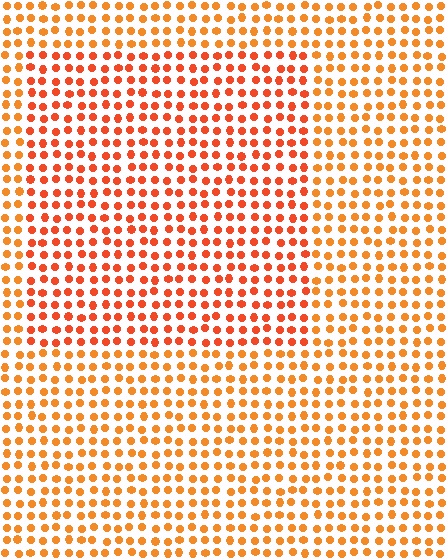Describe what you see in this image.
The image is filled with small orange elements in a uniform arrangement. A rectangle-shaped region is visible where the elements are tinted to a slightly different hue, forming a subtle color boundary.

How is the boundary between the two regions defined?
The boundary is defined purely by a slight shift in hue (about 19 degrees). Spacing, size, and orientation are identical on both sides.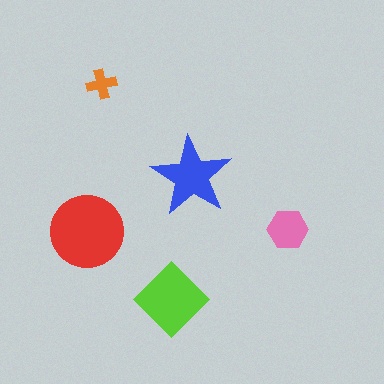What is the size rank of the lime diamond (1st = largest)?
2nd.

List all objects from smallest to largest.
The orange cross, the pink hexagon, the blue star, the lime diamond, the red circle.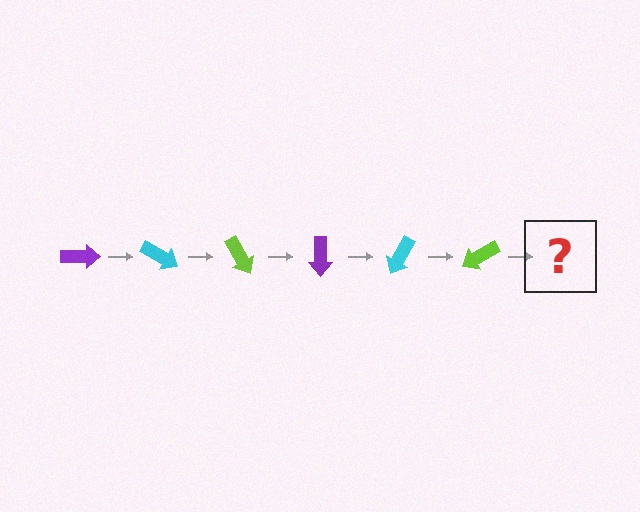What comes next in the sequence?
The next element should be a purple arrow, rotated 180 degrees from the start.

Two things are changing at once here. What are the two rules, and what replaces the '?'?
The two rules are that it rotates 30 degrees each step and the color cycles through purple, cyan, and lime. The '?' should be a purple arrow, rotated 180 degrees from the start.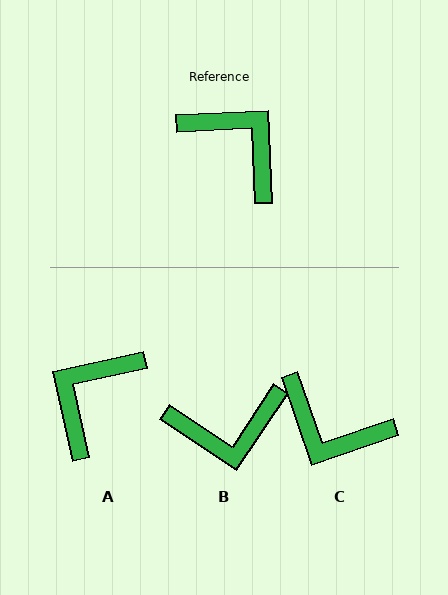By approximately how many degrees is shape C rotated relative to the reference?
Approximately 164 degrees clockwise.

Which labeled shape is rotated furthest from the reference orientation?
C, about 164 degrees away.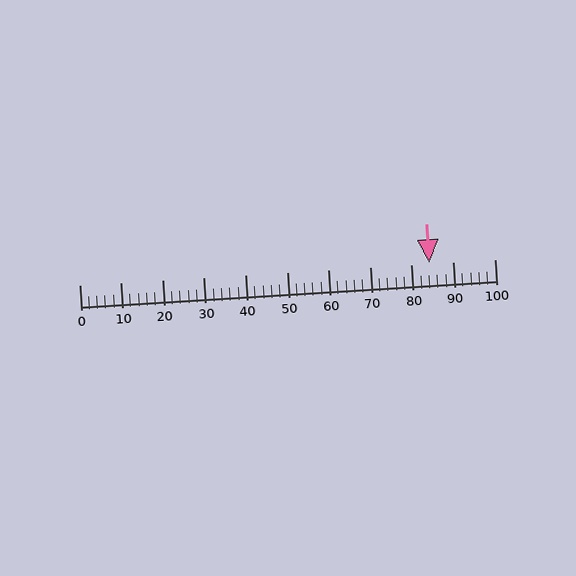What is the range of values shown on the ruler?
The ruler shows values from 0 to 100.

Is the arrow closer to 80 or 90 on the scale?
The arrow is closer to 80.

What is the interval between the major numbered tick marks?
The major tick marks are spaced 10 units apart.